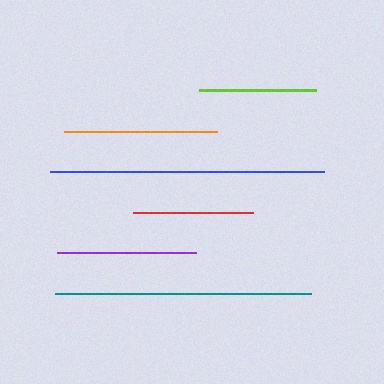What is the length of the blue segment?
The blue segment is approximately 274 pixels long.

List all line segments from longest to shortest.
From longest to shortest: blue, teal, orange, purple, red, lime.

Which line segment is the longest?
The blue line is the longest at approximately 274 pixels.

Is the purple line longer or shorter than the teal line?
The teal line is longer than the purple line.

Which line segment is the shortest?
The lime line is the shortest at approximately 117 pixels.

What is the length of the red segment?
The red segment is approximately 120 pixels long.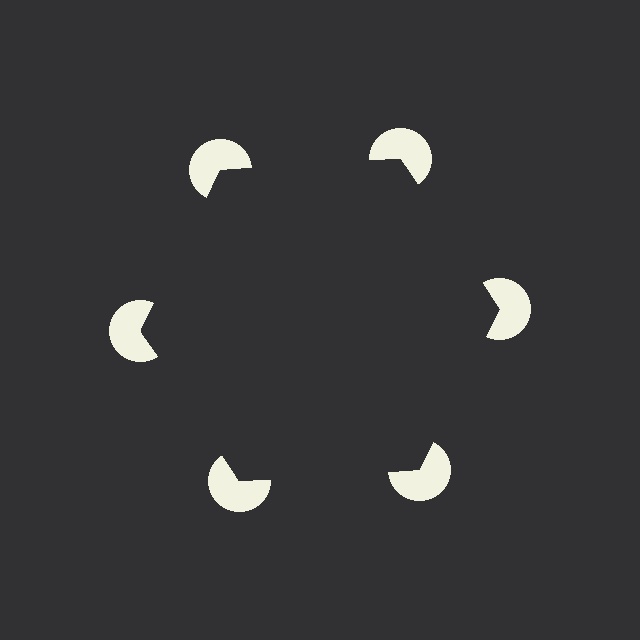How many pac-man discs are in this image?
There are 6 — one at each vertex of the illusory hexagon.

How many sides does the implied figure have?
6 sides.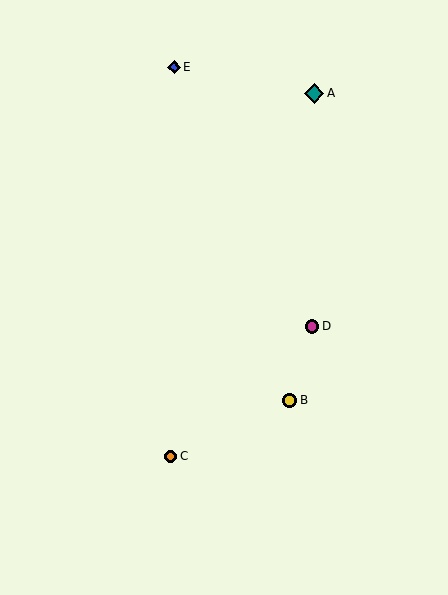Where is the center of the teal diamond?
The center of the teal diamond is at (314, 94).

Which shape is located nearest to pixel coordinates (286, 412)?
The yellow circle (labeled B) at (289, 401) is nearest to that location.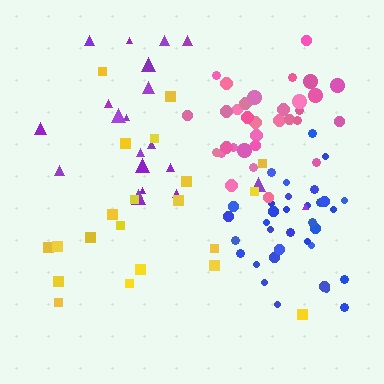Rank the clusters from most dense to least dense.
blue, pink, purple, yellow.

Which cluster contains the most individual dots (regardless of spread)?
Blue (34).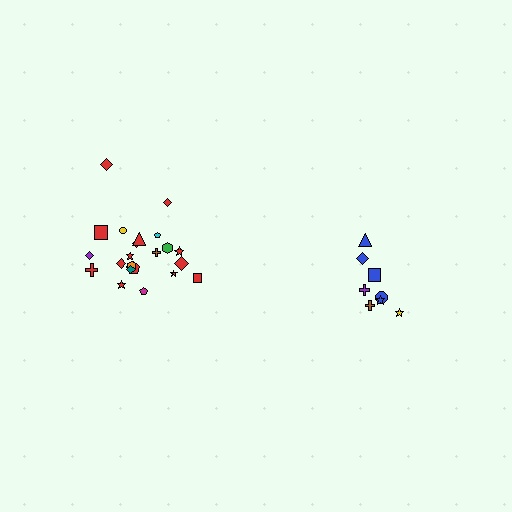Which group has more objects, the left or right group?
The left group.